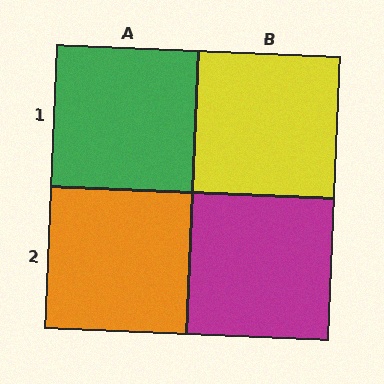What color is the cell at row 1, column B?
Yellow.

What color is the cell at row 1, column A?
Green.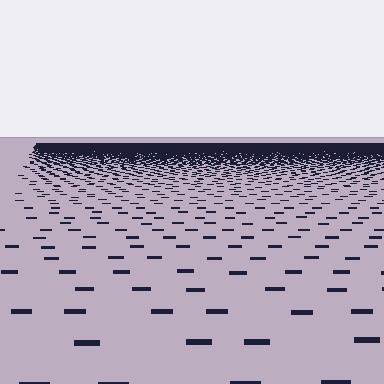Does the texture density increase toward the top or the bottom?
Density increases toward the top.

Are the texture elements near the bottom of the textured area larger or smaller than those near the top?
Larger. Near the bottom, elements are closer to the viewer and appear at a bigger on-screen size.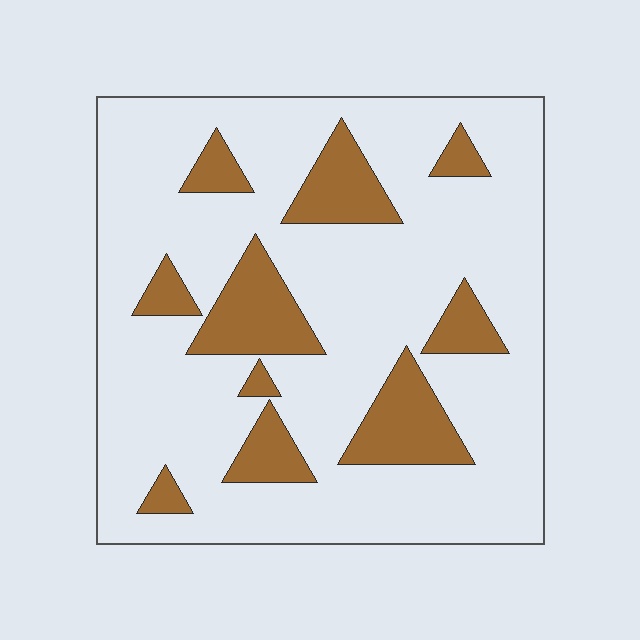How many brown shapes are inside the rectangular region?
10.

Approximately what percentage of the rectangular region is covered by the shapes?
Approximately 20%.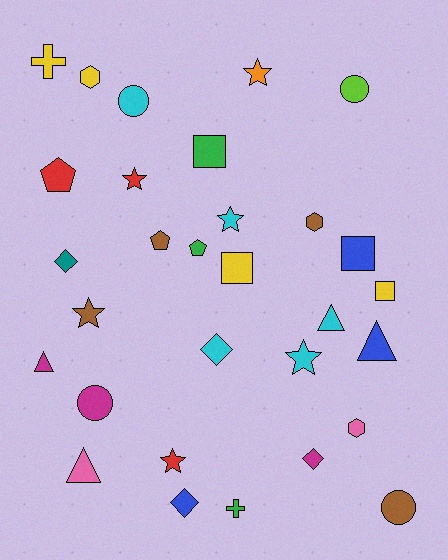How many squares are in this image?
There are 4 squares.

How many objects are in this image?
There are 30 objects.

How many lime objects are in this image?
There is 1 lime object.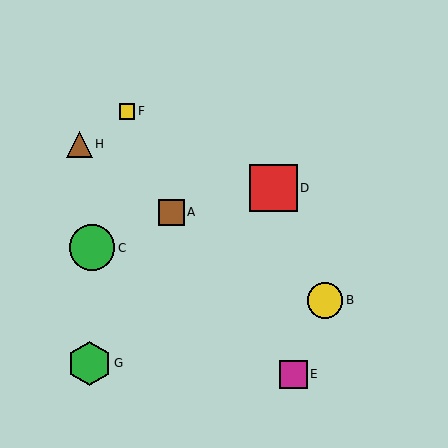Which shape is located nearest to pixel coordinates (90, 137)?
The brown triangle (labeled H) at (79, 144) is nearest to that location.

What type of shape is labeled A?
Shape A is a brown square.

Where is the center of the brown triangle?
The center of the brown triangle is at (79, 144).